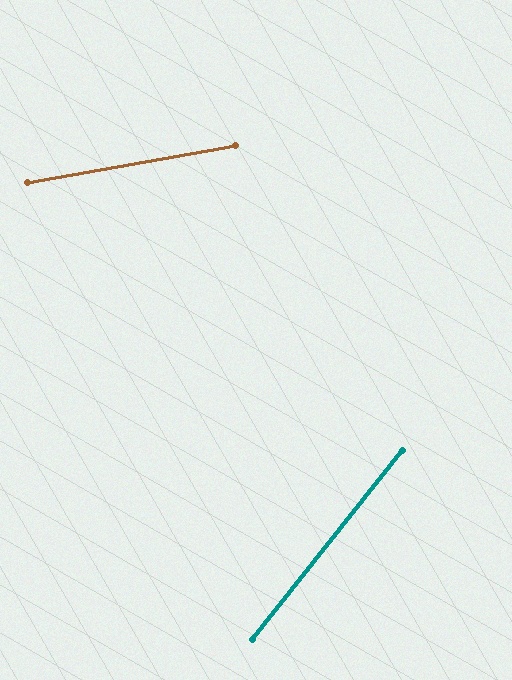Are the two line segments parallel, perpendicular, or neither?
Neither parallel nor perpendicular — they differ by about 41°.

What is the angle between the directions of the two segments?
Approximately 41 degrees.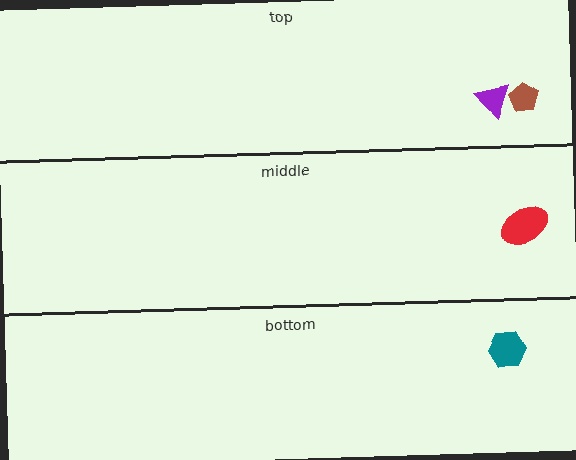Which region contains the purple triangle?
The top region.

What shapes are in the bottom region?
The teal hexagon.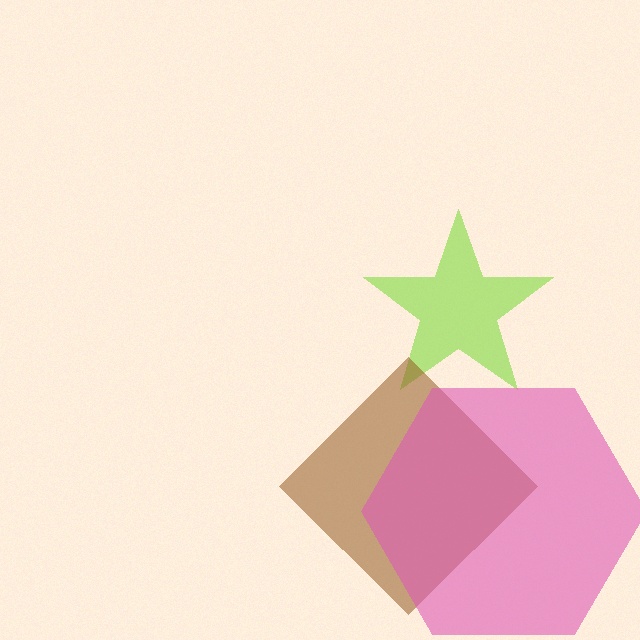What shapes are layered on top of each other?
The layered shapes are: a lime star, a brown diamond, a pink hexagon.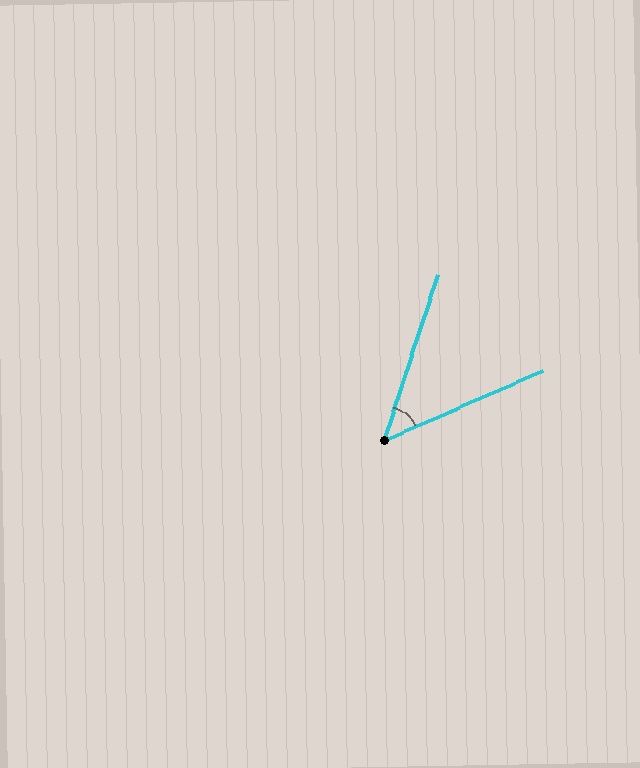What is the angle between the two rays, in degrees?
Approximately 48 degrees.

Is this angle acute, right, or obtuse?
It is acute.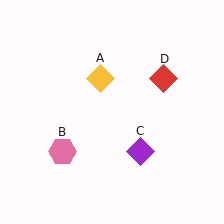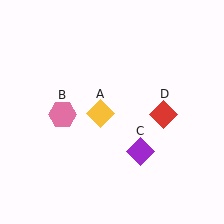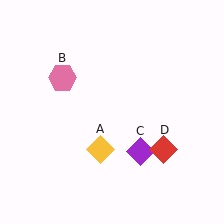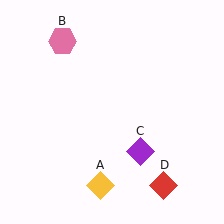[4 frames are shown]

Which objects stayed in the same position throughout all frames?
Purple diamond (object C) remained stationary.